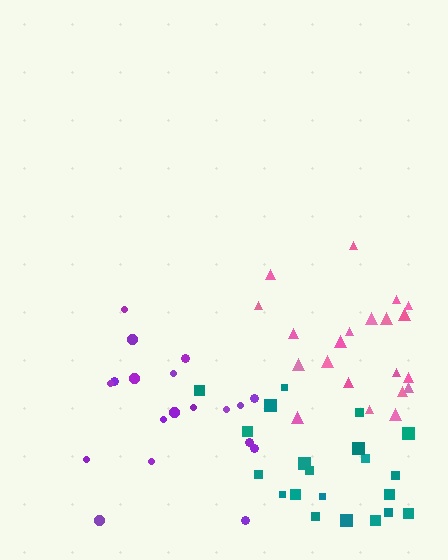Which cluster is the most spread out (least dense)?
Teal.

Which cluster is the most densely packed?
Pink.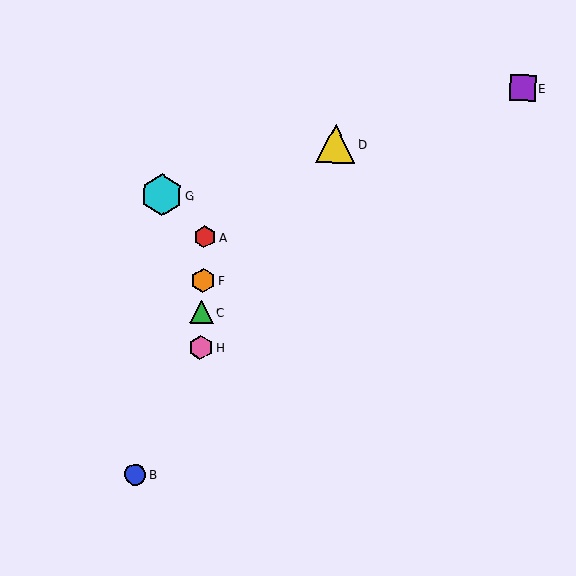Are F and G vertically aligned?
No, F is at x≈203 and G is at x≈162.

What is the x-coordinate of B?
Object B is at x≈135.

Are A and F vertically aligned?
Yes, both are at x≈204.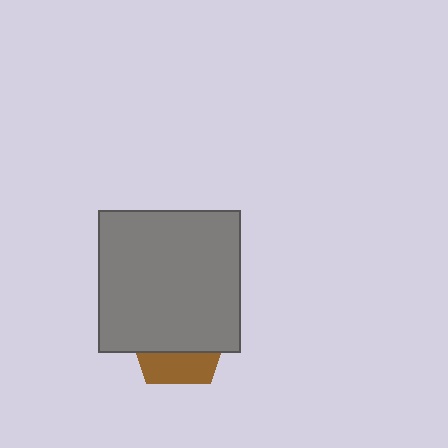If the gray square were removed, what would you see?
You would see the complete brown pentagon.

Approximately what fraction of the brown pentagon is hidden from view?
Roughly 68% of the brown pentagon is hidden behind the gray square.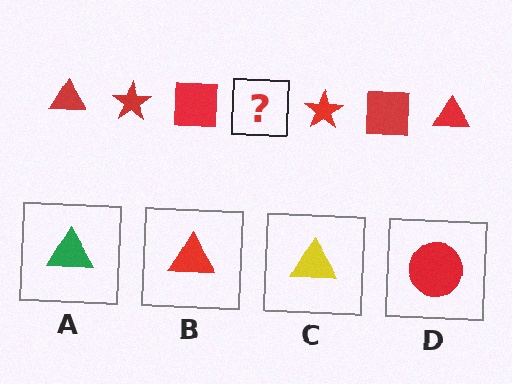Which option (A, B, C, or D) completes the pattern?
B.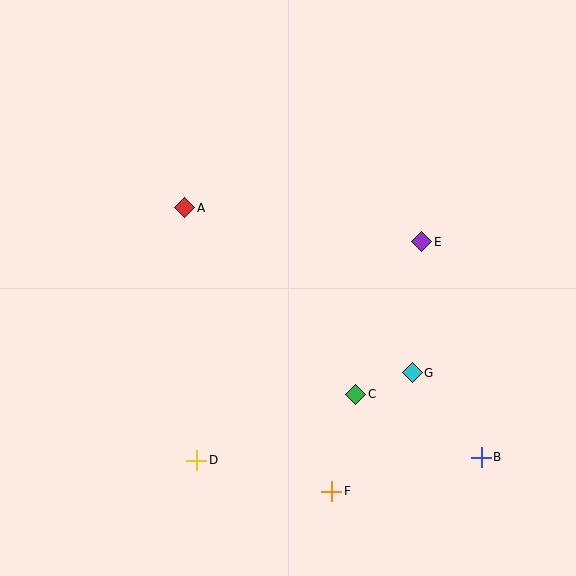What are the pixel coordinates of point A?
Point A is at (185, 208).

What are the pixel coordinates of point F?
Point F is at (332, 491).